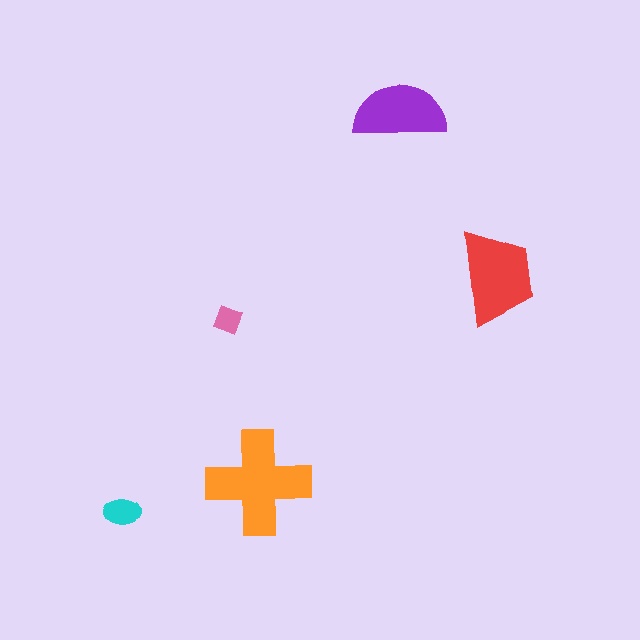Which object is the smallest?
The pink diamond.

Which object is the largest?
The orange cross.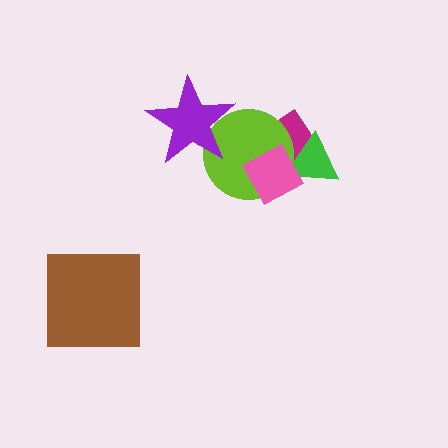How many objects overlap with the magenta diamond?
3 objects overlap with the magenta diamond.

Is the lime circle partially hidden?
Yes, it is partially covered by another shape.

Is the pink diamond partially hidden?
No, no other shape covers it.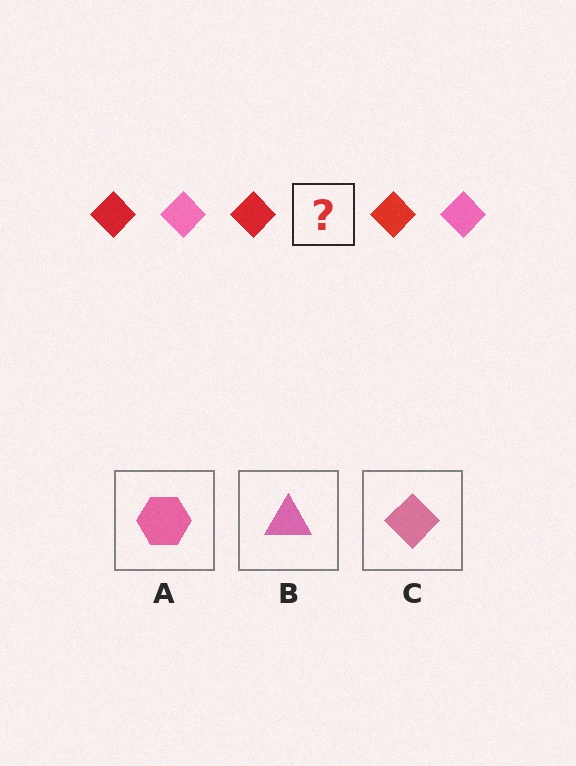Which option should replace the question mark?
Option C.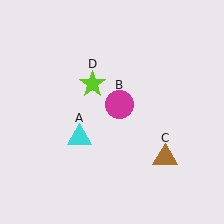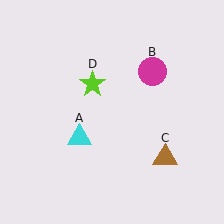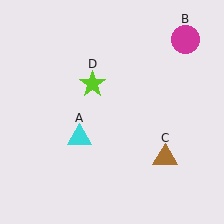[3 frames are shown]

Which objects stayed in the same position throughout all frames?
Cyan triangle (object A) and brown triangle (object C) and lime star (object D) remained stationary.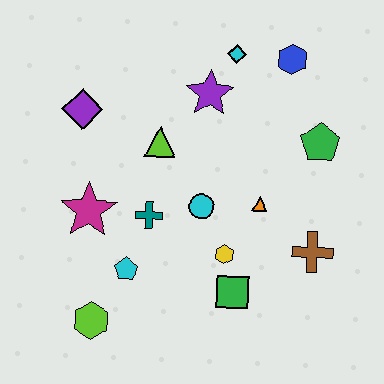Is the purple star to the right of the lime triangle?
Yes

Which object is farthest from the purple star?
The lime hexagon is farthest from the purple star.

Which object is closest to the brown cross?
The orange triangle is closest to the brown cross.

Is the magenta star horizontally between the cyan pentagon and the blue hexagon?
No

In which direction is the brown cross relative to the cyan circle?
The brown cross is to the right of the cyan circle.